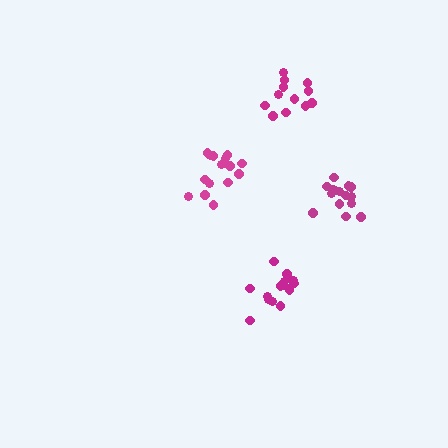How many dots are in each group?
Group 1: 15 dots, Group 2: 15 dots, Group 3: 12 dots, Group 4: 16 dots (58 total).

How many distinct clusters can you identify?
There are 4 distinct clusters.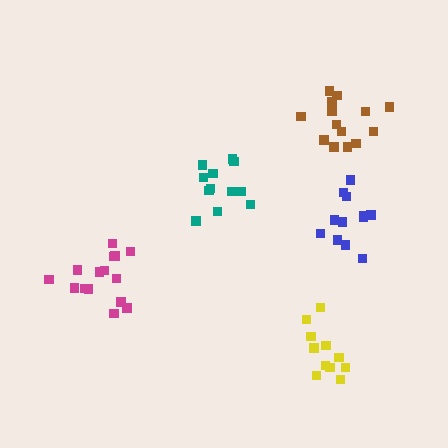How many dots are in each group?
Group 1: 12 dots, Group 2: 15 dots, Group 3: 12 dots, Group 4: 11 dots, Group 5: 14 dots (64 total).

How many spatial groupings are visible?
There are 5 spatial groupings.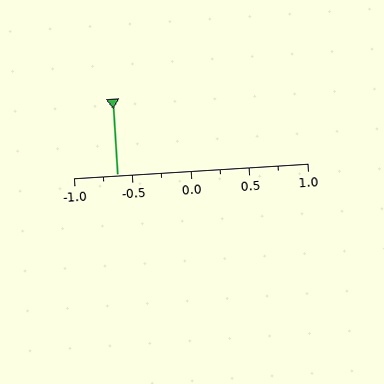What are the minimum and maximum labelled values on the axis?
The axis runs from -1.0 to 1.0.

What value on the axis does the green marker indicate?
The marker indicates approximately -0.62.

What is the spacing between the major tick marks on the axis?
The major ticks are spaced 0.5 apart.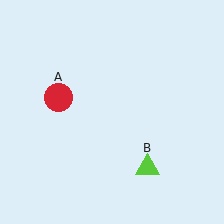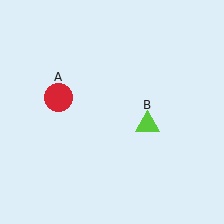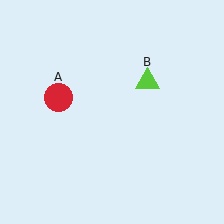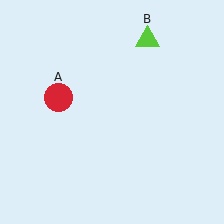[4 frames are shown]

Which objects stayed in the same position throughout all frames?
Red circle (object A) remained stationary.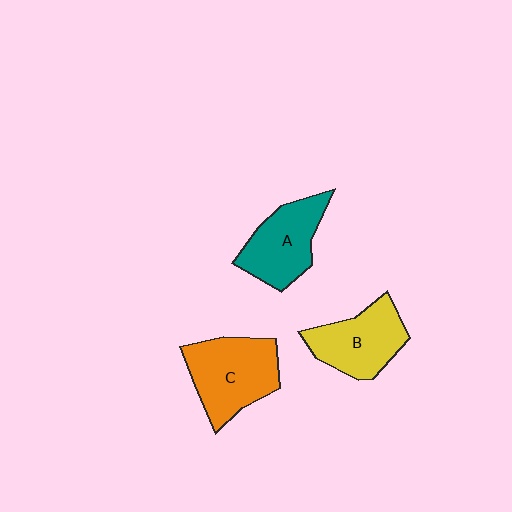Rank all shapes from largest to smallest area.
From largest to smallest: C (orange), B (yellow), A (teal).